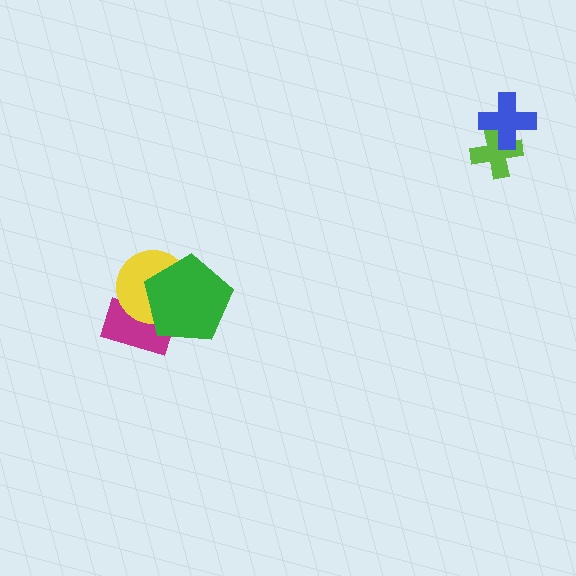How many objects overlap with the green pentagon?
2 objects overlap with the green pentagon.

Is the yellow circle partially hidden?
Yes, it is partially covered by another shape.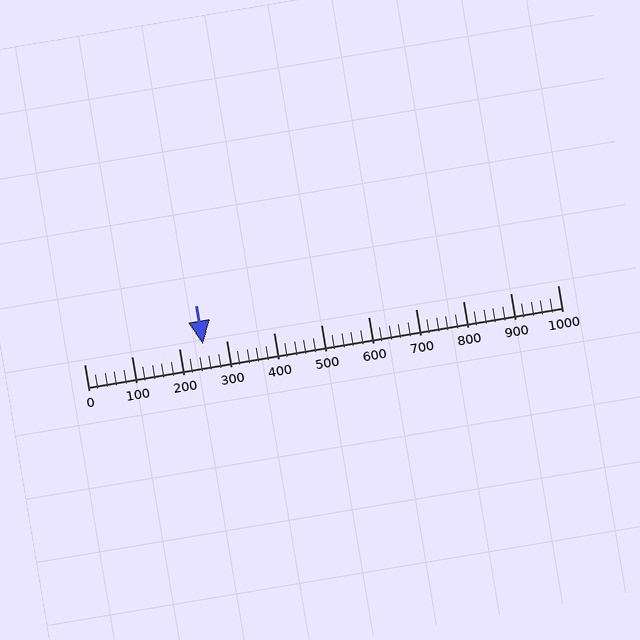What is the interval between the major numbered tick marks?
The major tick marks are spaced 100 units apart.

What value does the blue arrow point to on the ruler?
The blue arrow points to approximately 250.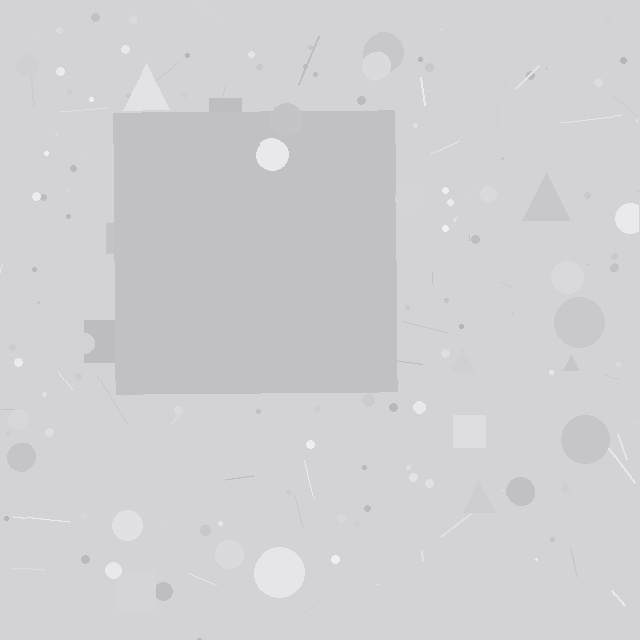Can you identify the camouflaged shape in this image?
The camouflaged shape is a square.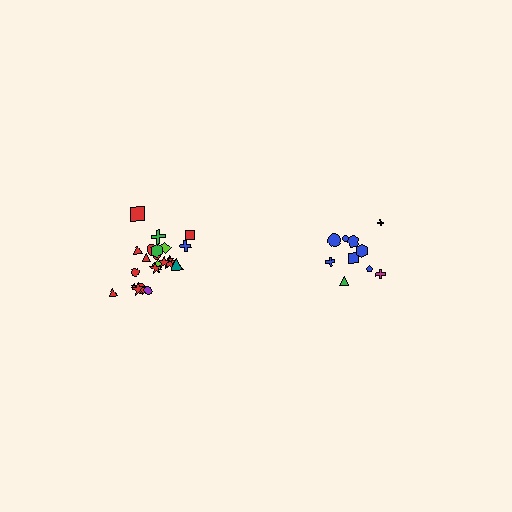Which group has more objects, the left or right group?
The left group.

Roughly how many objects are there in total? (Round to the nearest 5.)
Roughly 30 objects in total.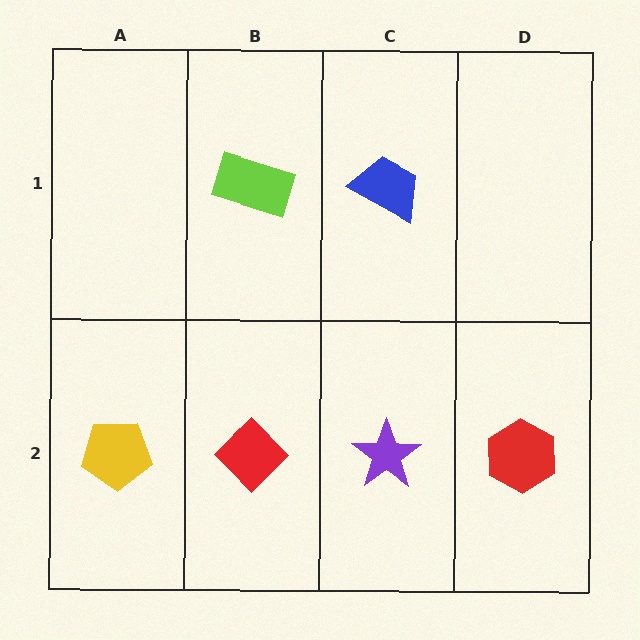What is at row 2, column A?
A yellow pentagon.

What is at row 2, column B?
A red diamond.